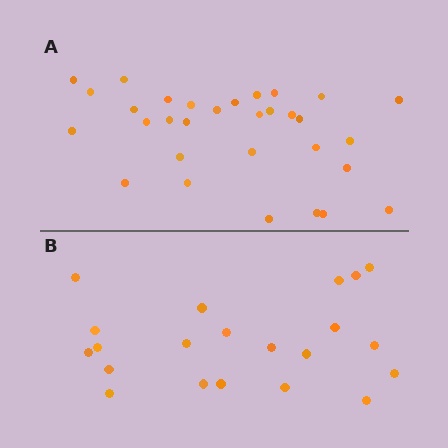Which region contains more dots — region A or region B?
Region A (the top region) has more dots.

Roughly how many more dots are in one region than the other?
Region A has roughly 10 or so more dots than region B.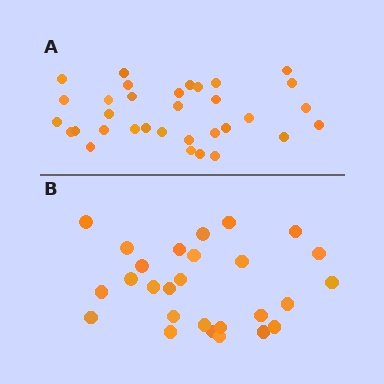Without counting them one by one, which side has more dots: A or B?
Region A (the top region) has more dots.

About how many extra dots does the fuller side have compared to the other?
Region A has about 6 more dots than region B.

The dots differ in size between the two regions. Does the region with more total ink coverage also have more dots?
No. Region B has more total ink coverage because its dots are larger, but region A actually contains more individual dots. Total area can be misleading — the number of items is what matters here.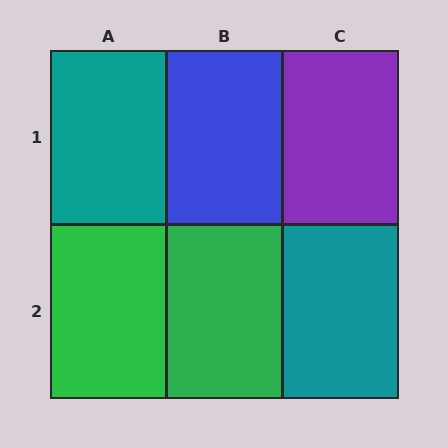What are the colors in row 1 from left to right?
Teal, blue, purple.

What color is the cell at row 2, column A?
Green.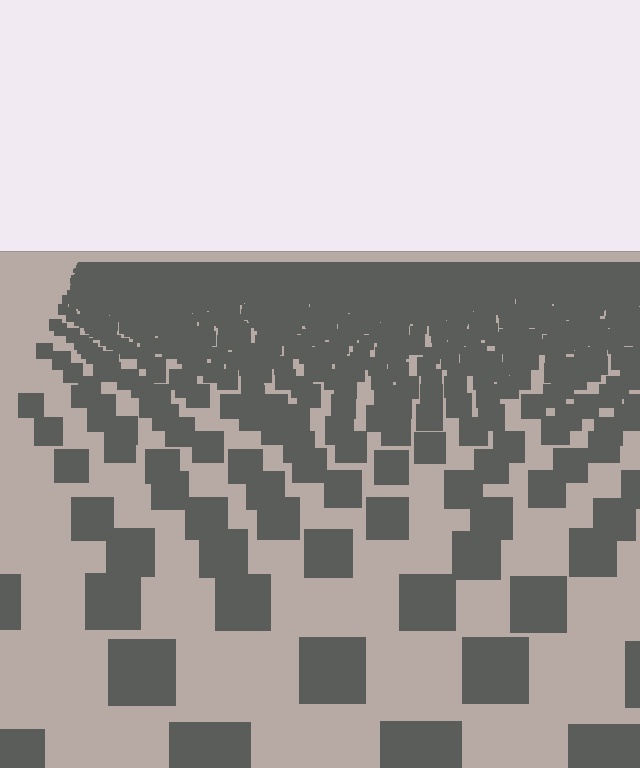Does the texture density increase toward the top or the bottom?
Density increases toward the top.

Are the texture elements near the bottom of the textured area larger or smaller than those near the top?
Larger. Near the bottom, elements are closer to the viewer and appear at a bigger on-screen size.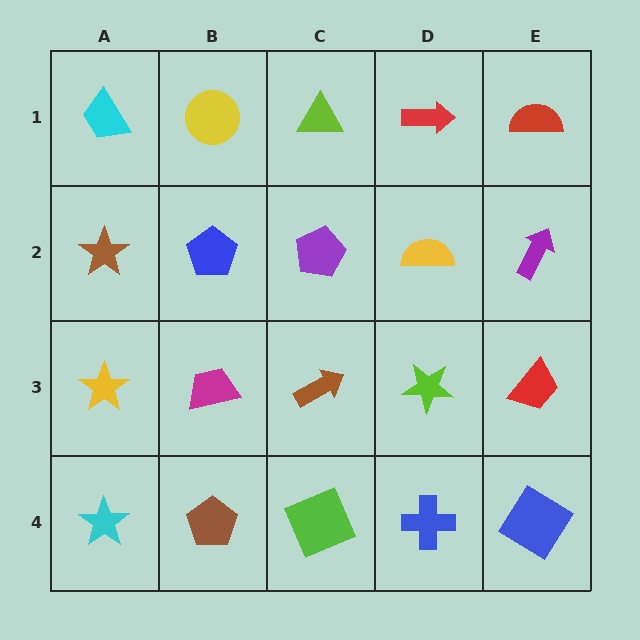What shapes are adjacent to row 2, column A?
A cyan trapezoid (row 1, column A), a yellow star (row 3, column A), a blue pentagon (row 2, column B).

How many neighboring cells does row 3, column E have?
3.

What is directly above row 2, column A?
A cyan trapezoid.